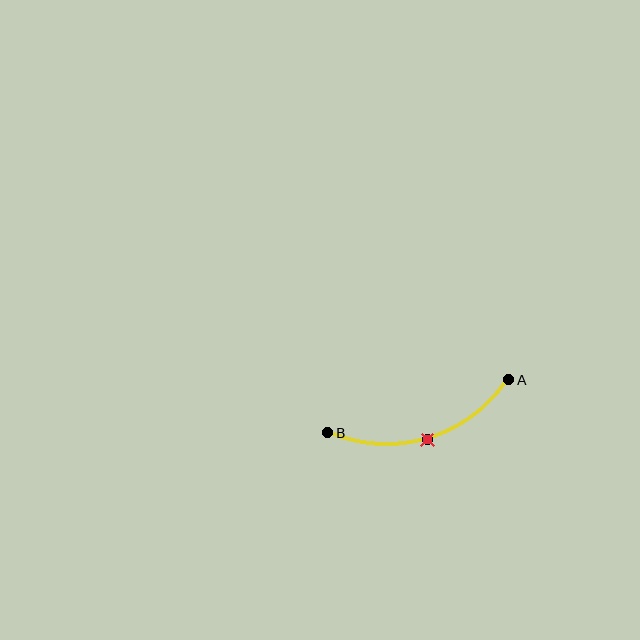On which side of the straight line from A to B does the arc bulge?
The arc bulges below the straight line connecting A and B.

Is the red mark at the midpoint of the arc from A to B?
Yes. The red mark lies on the arc at equal arc-length from both A and B — it is the arc midpoint.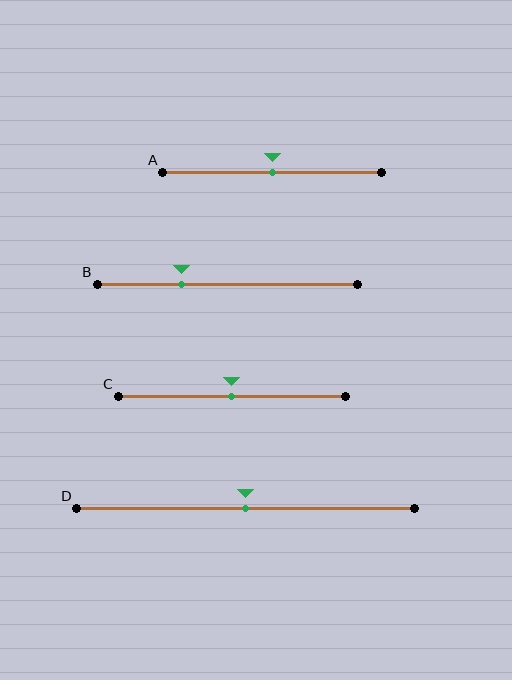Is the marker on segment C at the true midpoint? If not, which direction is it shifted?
Yes, the marker on segment C is at the true midpoint.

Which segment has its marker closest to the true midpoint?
Segment A has its marker closest to the true midpoint.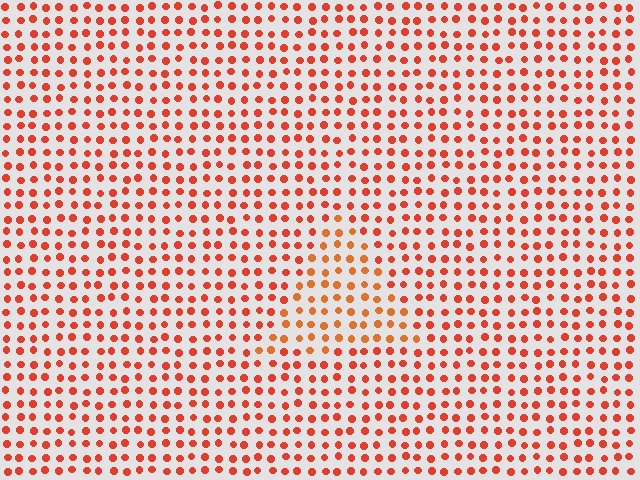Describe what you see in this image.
The image is filled with small red elements in a uniform arrangement. A triangle-shaped region is visible where the elements are tinted to a slightly different hue, forming a subtle color boundary.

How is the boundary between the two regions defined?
The boundary is defined purely by a slight shift in hue (about 18 degrees). Spacing, size, and orientation are identical on both sides.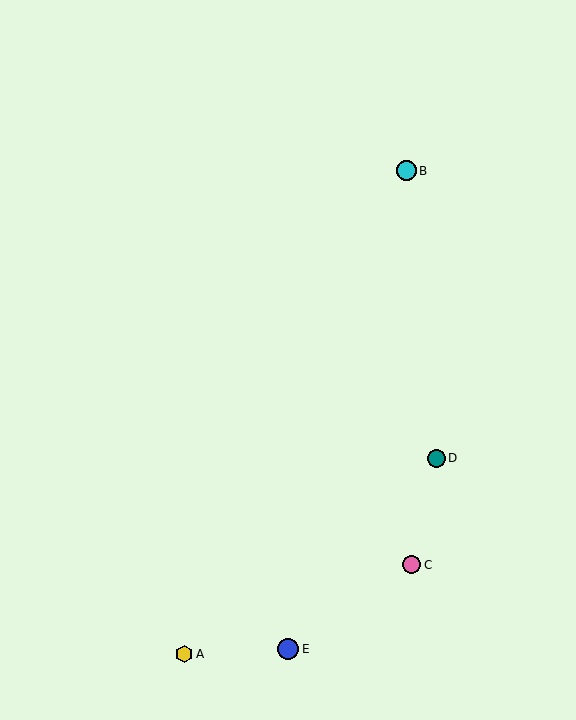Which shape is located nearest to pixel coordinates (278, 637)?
The blue circle (labeled E) at (288, 649) is nearest to that location.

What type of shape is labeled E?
Shape E is a blue circle.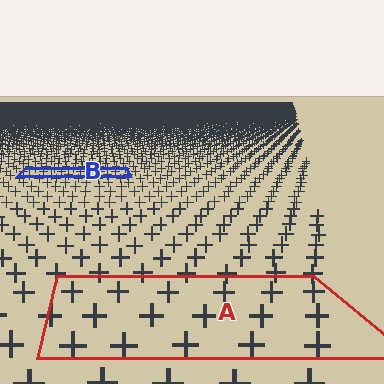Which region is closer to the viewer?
Region A is closer. The texture elements there are larger and more spread out.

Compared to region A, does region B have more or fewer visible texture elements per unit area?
Region B has more texture elements per unit area — they are packed more densely because it is farther away.